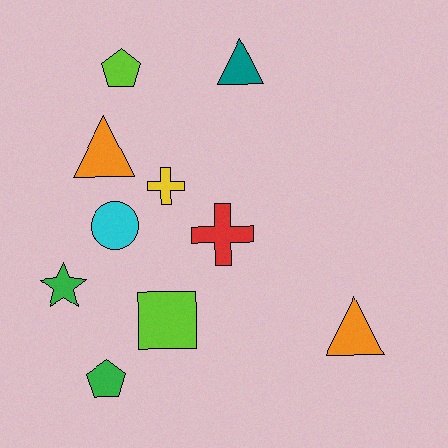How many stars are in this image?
There is 1 star.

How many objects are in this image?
There are 10 objects.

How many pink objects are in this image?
There are no pink objects.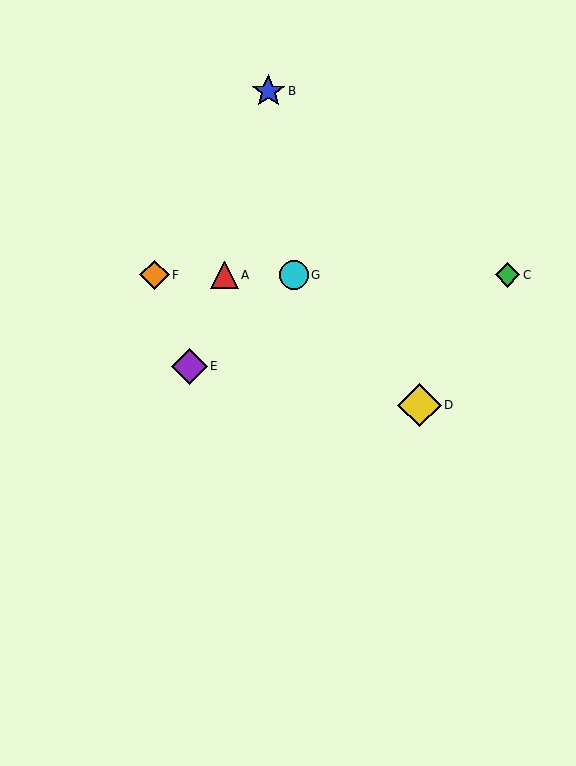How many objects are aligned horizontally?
4 objects (A, C, F, G) are aligned horizontally.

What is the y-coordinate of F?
Object F is at y≈275.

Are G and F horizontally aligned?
Yes, both are at y≈275.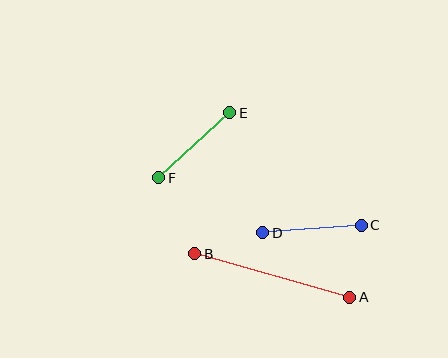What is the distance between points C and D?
The distance is approximately 99 pixels.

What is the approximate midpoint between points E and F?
The midpoint is at approximately (194, 145) pixels.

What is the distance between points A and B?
The distance is approximately 161 pixels.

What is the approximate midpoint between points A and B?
The midpoint is at approximately (272, 276) pixels.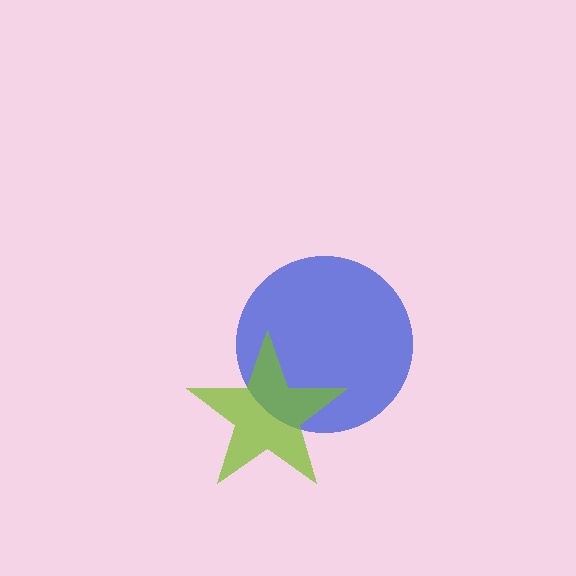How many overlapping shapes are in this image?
There are 2 overlapping shapes in the image.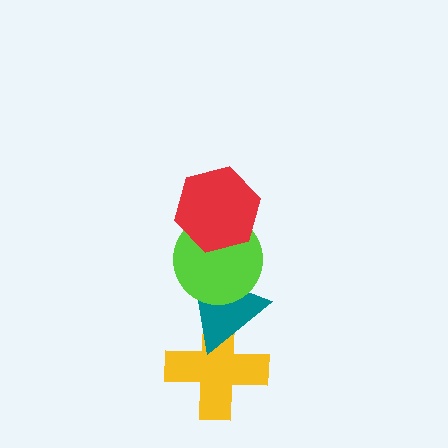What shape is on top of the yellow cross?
The teal triangle is on top of the yellow cross.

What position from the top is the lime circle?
The lime circle is 2nd from the top.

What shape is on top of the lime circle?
The red hexagon is on top of the lime circle.